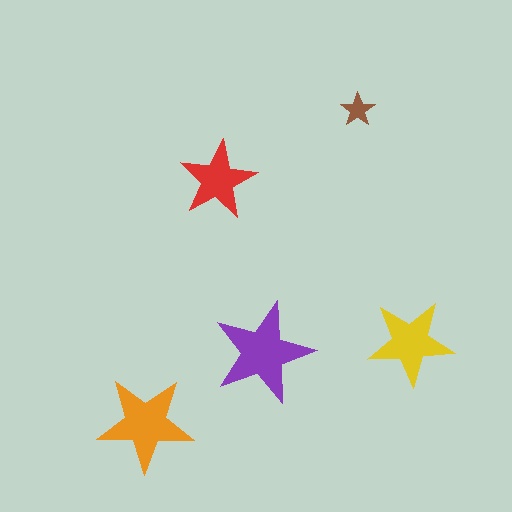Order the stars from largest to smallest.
the purple one, the orange one, the yellow one, the red one, the brown one.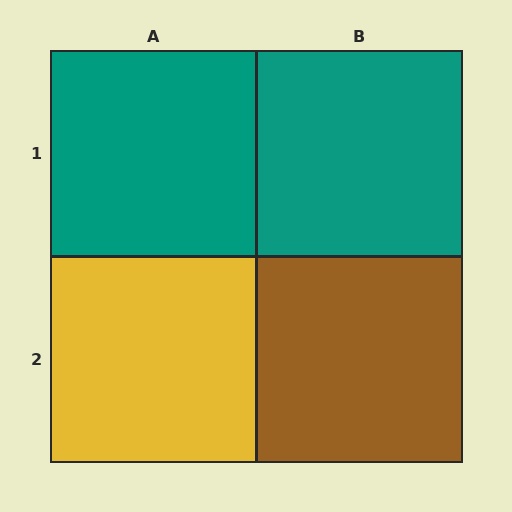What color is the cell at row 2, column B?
Brown.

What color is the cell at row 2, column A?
Yellow.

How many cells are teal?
2 cells are teal.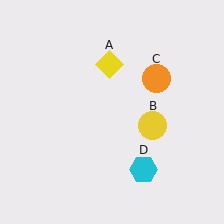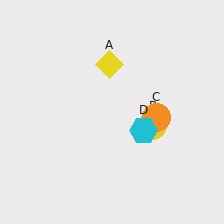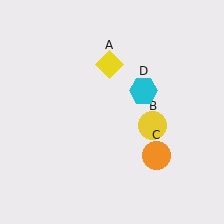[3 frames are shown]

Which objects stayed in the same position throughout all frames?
Yellow diamond (object A) and yellow circle (object B) remained stationary.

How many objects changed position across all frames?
2 objects changed position: orange circle (object C), cyan hexagon (object D).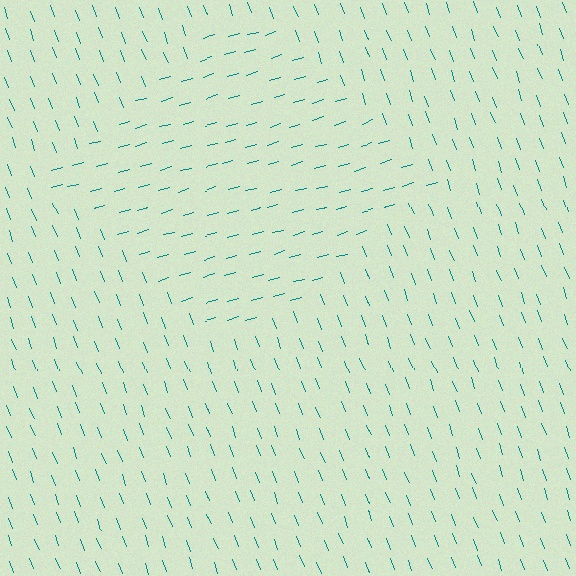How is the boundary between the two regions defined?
The boundary is defined purely by a change in line orientation (approximately 85 degrees difference). All lines are the same color and thickness.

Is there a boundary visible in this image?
Yes, there is a texture boundary formed by a change in line orientation.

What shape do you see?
I see a diamond.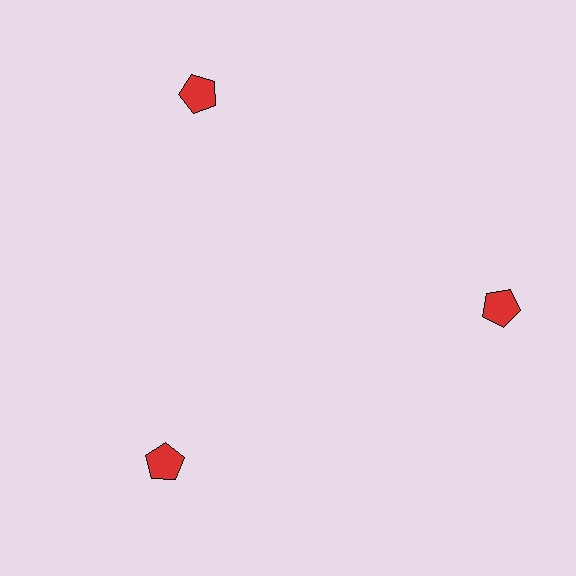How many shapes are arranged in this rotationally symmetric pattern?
There are 3 shapes, arranged in 3 groups of 1.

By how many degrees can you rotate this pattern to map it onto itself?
The pattern maps onto itself every 120 degrees of rotation.